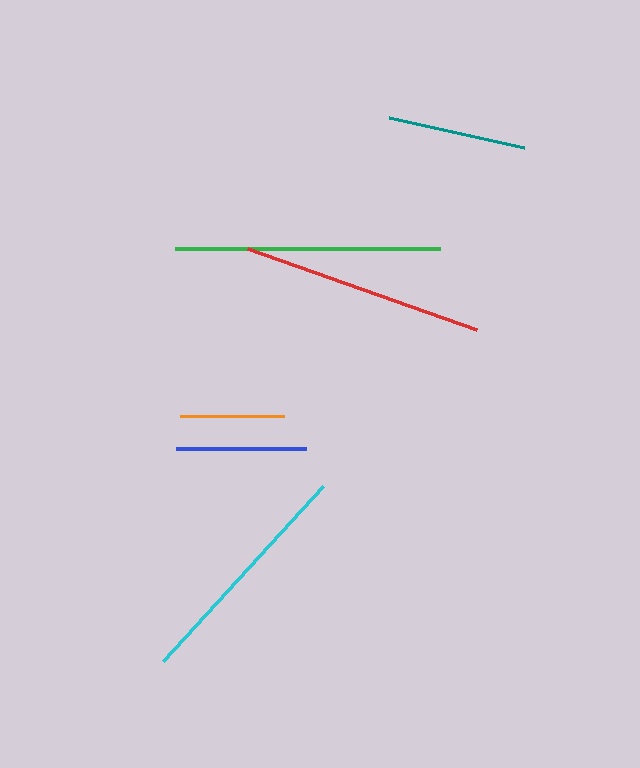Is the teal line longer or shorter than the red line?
The red line is longer than the teal line.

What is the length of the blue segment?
The blue segment is approximately 130 pixels long.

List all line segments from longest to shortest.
From longest to shortest: green, red, cyan, teal, blue, orange.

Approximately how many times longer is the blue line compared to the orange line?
The blue line is approximately 1.3 times the length of the orange line.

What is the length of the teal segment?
The teal segment is approximately 138 pixels long.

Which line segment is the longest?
The green line is the longest at approximately 265 pixels.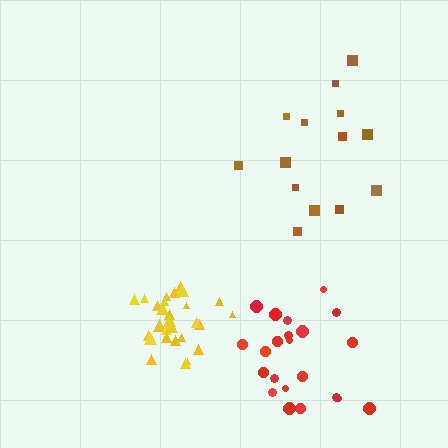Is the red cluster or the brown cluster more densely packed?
Red.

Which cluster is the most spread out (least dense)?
Brown.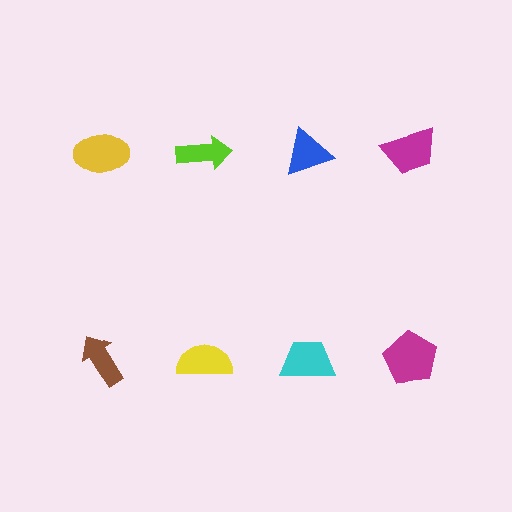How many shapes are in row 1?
4 shapes.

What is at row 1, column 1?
A yellow ellipse.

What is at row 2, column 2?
A yellow semicircle.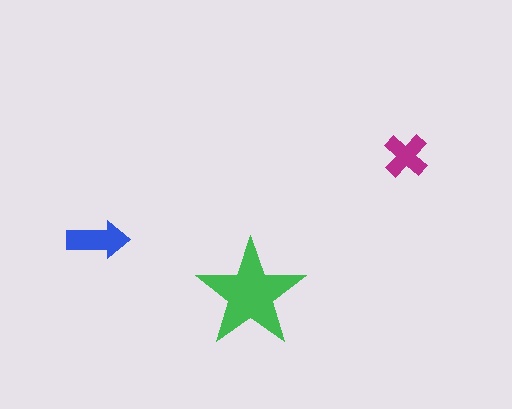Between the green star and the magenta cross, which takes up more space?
The green star.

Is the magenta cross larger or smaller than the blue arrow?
Smaller.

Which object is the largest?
The green star.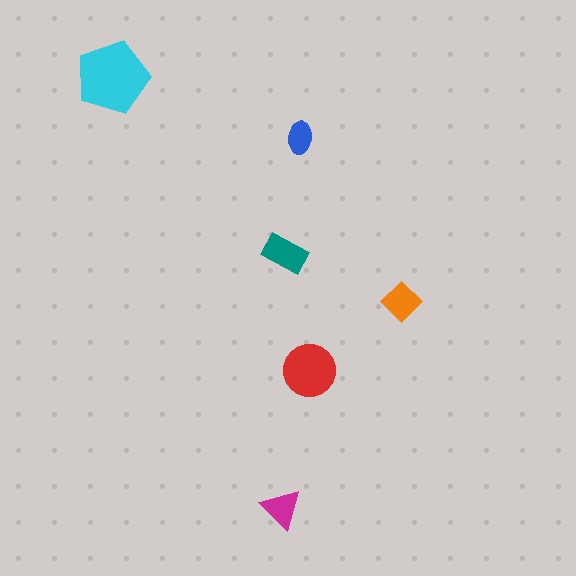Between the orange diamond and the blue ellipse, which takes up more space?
The orange diamond.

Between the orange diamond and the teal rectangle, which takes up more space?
The teal rectangle.